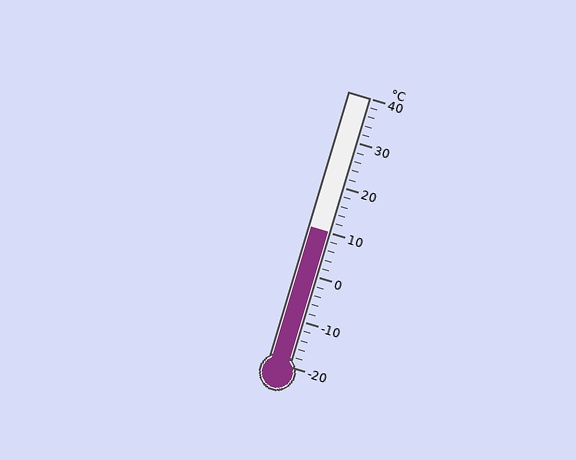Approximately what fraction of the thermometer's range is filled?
The thermometer is filled to approximately 50% of its range.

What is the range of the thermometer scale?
The thermometer scale ranges from -20°C to 40°C.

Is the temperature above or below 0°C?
The temperature is above 0°C.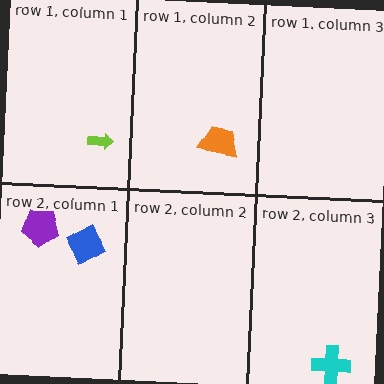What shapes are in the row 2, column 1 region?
The blue square, the purple pentagon.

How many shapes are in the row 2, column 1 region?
2.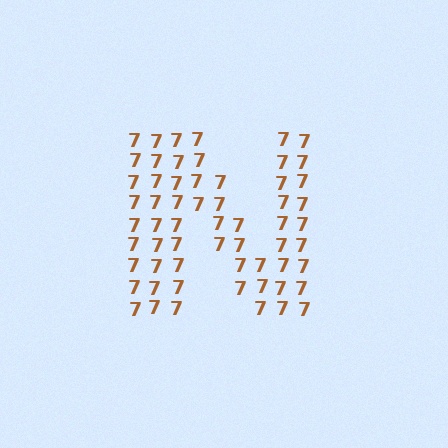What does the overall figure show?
The overall figure shows the letter N.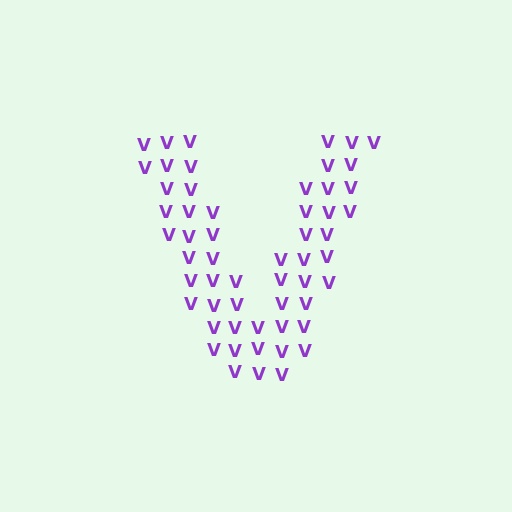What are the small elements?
The small elements are letter V's.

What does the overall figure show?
The overall figure shows the letter V.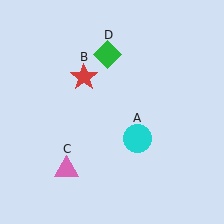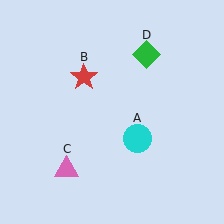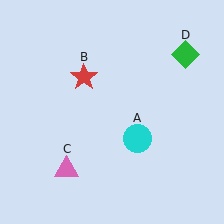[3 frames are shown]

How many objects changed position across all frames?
1 object changed position: green diamond (object D).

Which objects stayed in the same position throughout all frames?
Cyan circle (object A) and red star (object B) and pink triangle (object C) remained stationary.